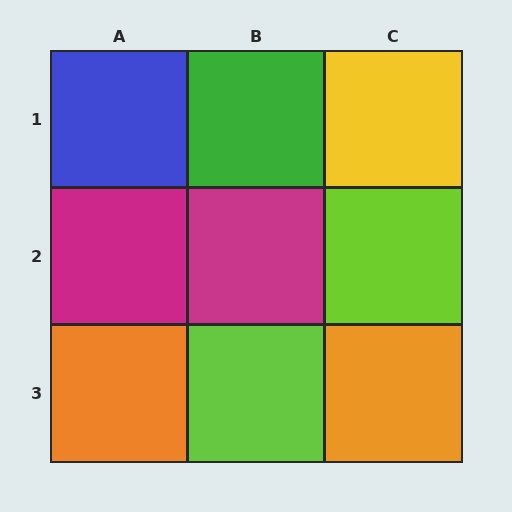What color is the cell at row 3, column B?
Lime.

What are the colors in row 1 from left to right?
Blue, green, yellow.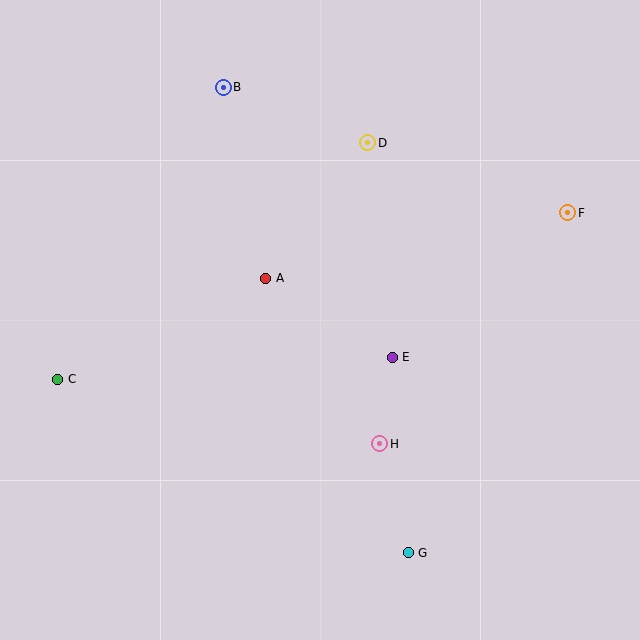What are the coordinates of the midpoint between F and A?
The midpoint between F and A is at (417, 245).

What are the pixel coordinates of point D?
Point D is at (368, 143).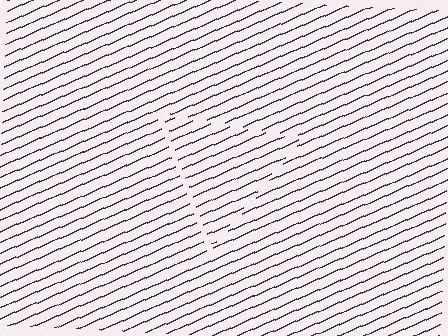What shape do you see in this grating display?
An illusory triangle. The interior of the shape contains the same grating, shifted by half a period — the contour is defined by the phase discontinuity where line-ends from the inner and outer gratings abut.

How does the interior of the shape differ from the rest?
The interior of the shape contains the same grating, shifted by half a period — the contour is defined by the phase discontinuity where line-ends from the inner and outer gratings abut.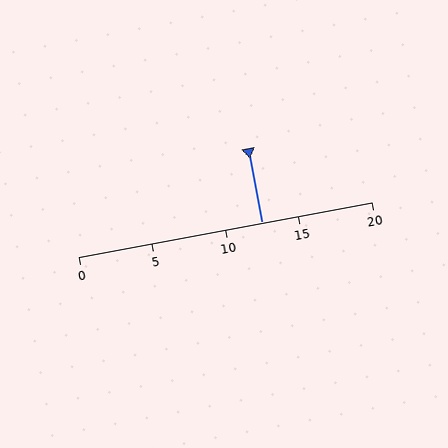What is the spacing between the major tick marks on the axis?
The major ticks are spaced 5 apart.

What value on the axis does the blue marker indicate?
The marker indicates approximately 12.5.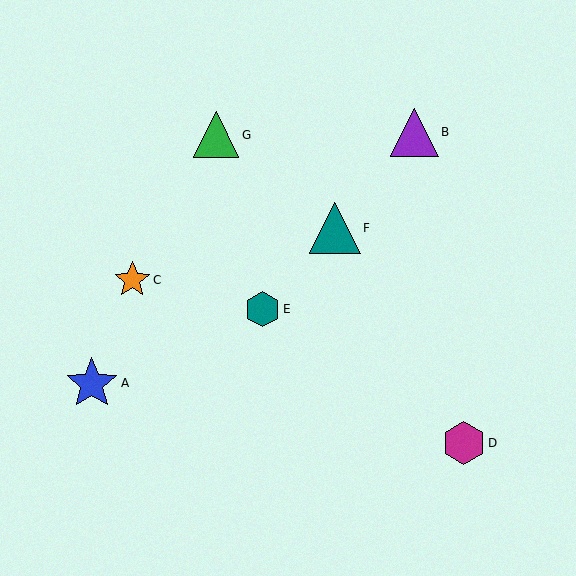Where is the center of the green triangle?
The center of the green triangle is at (216, 135).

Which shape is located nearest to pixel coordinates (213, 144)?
The green triangle (labeled G) at (216, 135) is nearest to that location.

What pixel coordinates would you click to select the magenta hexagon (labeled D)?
Click at (464, 443) to select the magenta hexagon D.